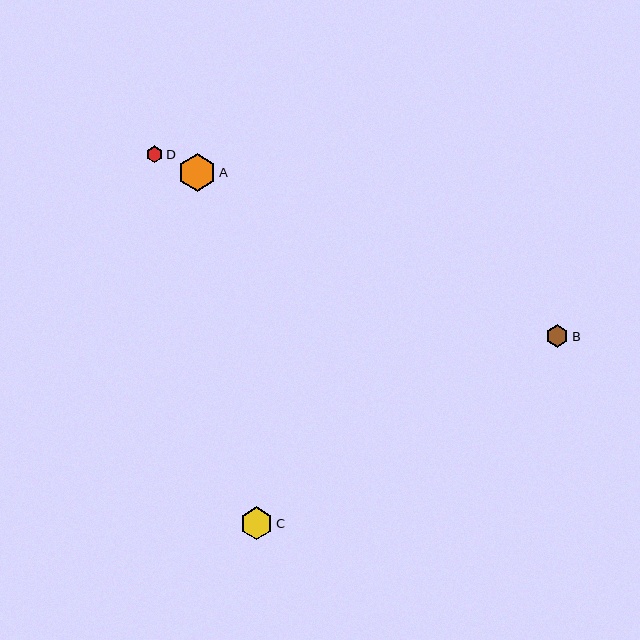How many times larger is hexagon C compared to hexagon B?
Hexagon C is approximately 1.4 times the size of hexagon B.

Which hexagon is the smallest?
Hexagon D is the smallest with a size of approximately 17 pixels.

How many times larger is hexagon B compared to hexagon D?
Hexagon B is approximately 1.4 times the size of hexagon D.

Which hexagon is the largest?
Hexagon A is the largest with a size of approximately 37 pixels.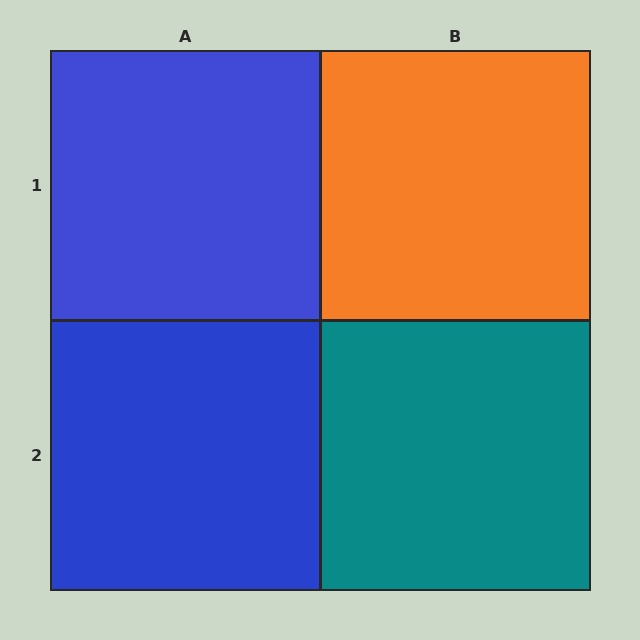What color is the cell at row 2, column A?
Blue.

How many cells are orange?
1 cell is orange.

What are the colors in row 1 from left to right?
Blue, orange.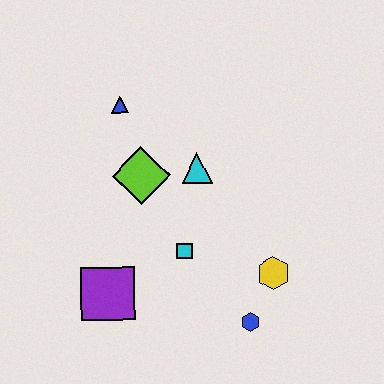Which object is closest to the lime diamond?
The cyan triangle is closest to the lime diamond.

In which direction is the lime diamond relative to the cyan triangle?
The lime diamond is to the left of the cyan triangle.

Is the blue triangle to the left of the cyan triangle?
Yes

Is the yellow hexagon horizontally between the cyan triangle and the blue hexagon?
No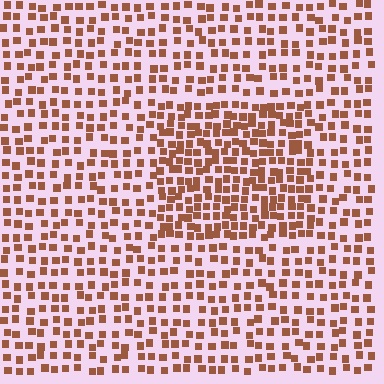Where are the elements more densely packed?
The elements are more densely packed inside the rectangle boundary.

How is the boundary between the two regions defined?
The boundary is defined by a change in element density (approximately 1.7x ratio). All elements are the same color, size, and shape.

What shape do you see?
I see a rectangle.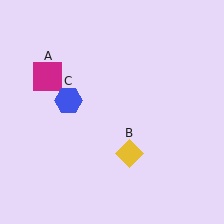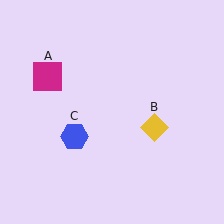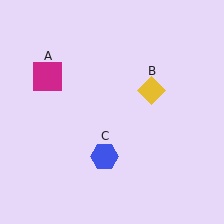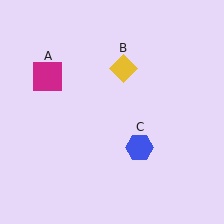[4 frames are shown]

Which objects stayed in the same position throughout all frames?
Magenta square (object A) remained stationary.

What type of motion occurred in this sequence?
The yellow diamond (object B), blue hexagon (object C) rotated counterclockwise around the center of the scene.